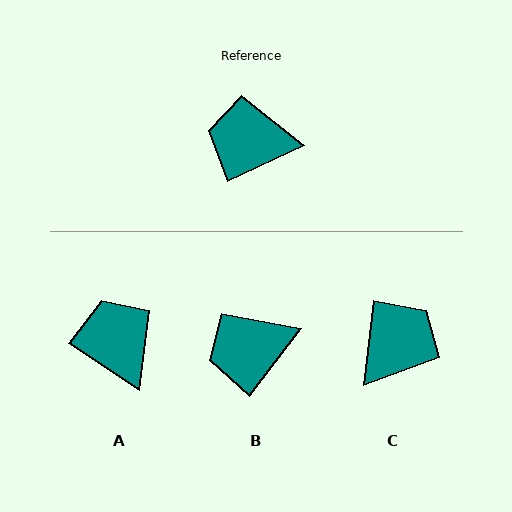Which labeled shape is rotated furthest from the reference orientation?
C, about 121 degrees away.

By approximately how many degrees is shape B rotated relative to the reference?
Approximately 28 degrees counter-clockwise.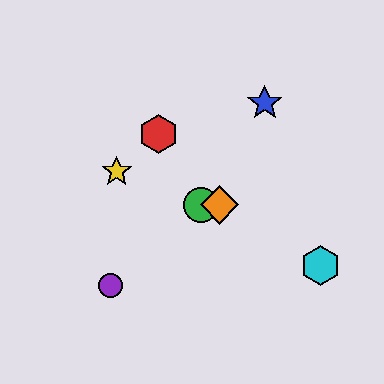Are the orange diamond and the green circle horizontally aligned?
Yes, both are at y≈205.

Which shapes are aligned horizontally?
The green circle, the orange diamond are aligned horizontally.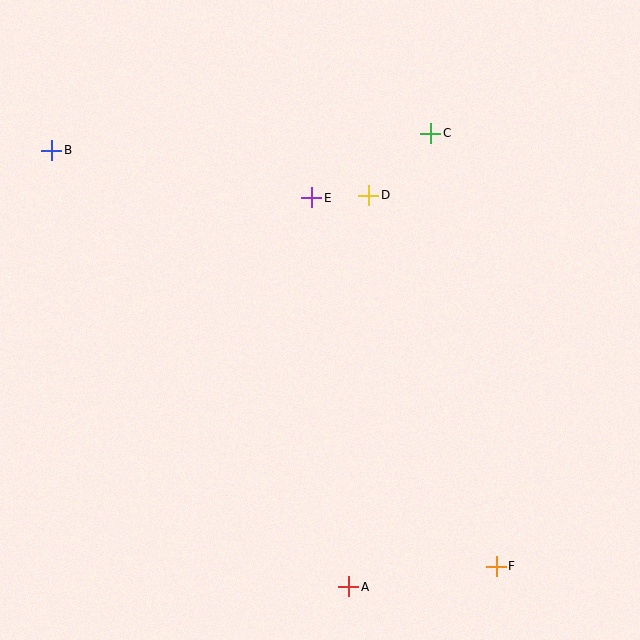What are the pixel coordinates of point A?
Point A is at (349, 587).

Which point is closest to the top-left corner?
Point B is closest to the top-left corner.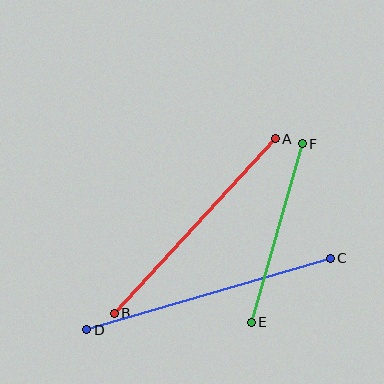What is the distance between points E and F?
The distance is approximately 186 pixels.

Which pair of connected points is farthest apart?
Points C and D are farthest apart.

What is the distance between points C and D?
The distance is approximately 254 pixels.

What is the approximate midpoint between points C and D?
The midpoint is at approximately (209, 294) pixels.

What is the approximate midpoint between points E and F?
The midpoint is at approximately (277, 233) pixels.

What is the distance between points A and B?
The distance is approximately 238 pixels.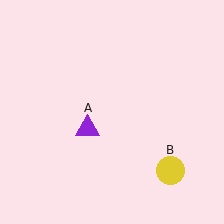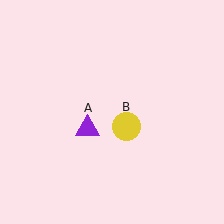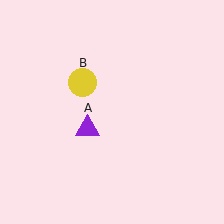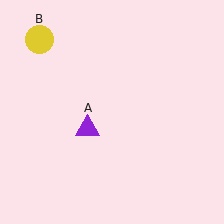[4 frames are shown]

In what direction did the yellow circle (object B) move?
The yellow circle (object B) moved up and to the left.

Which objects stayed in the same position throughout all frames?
Purple triangle (object A) remained stationary.